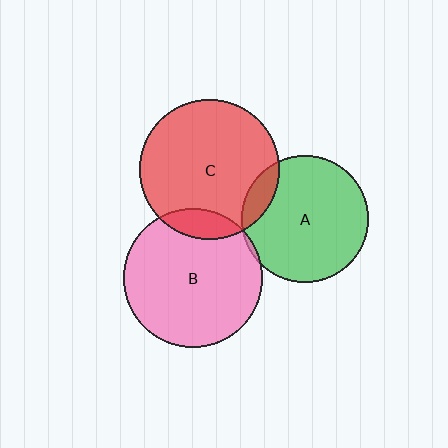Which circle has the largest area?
Circle C (red).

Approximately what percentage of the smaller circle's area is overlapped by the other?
Approximately 10%.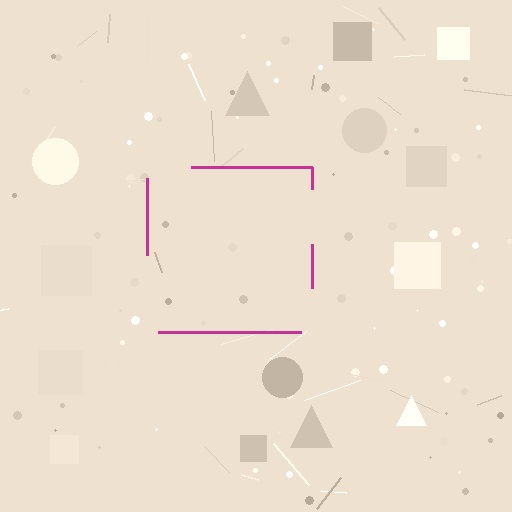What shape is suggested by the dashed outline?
The dashed outline suggests a square.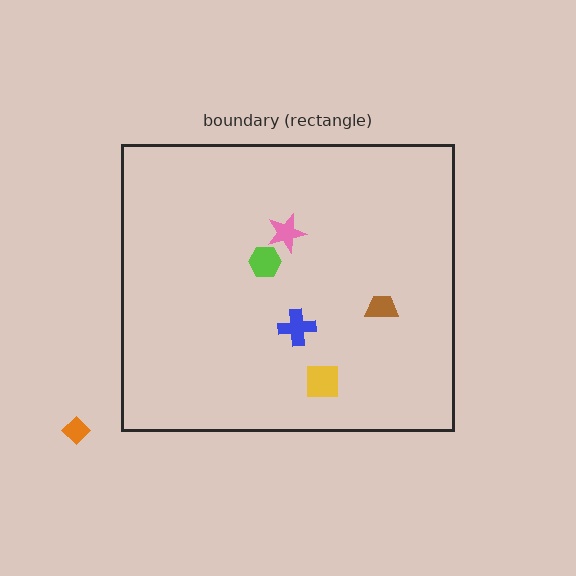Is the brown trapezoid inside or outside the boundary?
Inside.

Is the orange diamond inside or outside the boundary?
Outside.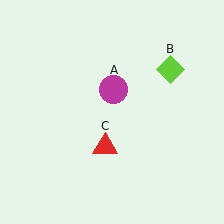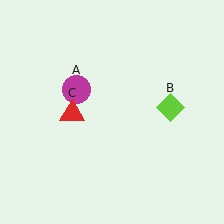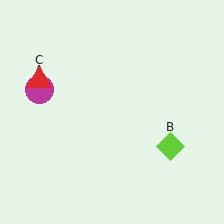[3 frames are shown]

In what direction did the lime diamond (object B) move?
The lime diamond (object B) moved down.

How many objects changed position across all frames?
3 objects changed position: magenta circle (object A), lime diamond (object B), red triangle (object C).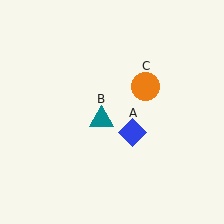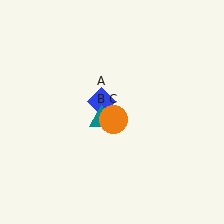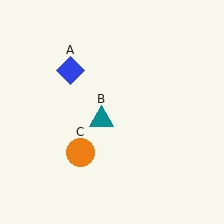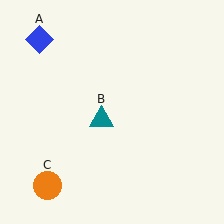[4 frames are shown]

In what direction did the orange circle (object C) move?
The orange circle (object C) moved down and to the left.